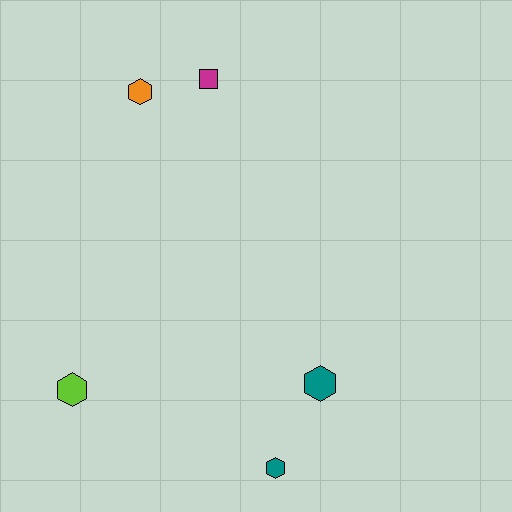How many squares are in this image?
There is 1 square.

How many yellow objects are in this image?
There are no yellow objects.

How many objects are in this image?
There are 5 objects.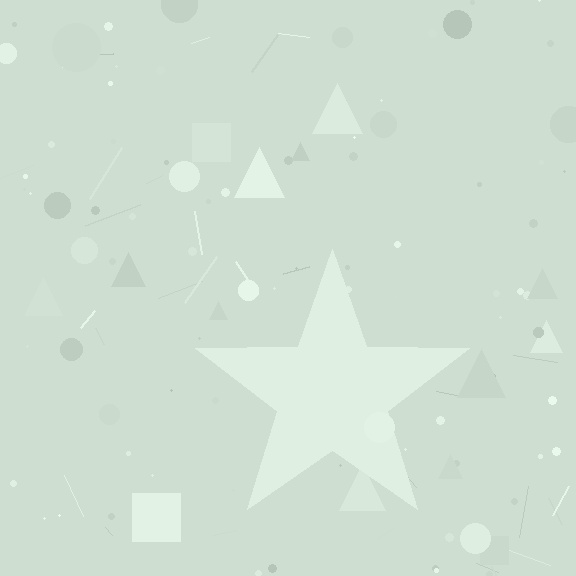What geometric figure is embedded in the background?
A star is embedded in the background.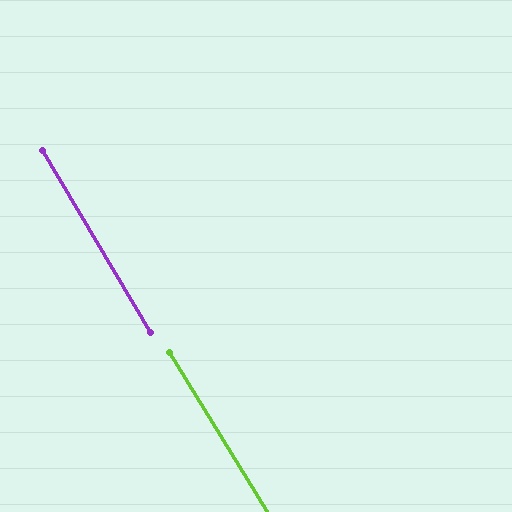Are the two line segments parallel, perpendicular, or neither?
Parallel — their directions differ by only 0.9°.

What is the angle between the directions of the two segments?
Approximately 1 degree.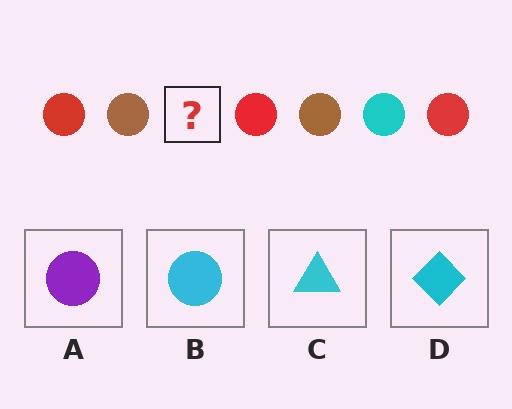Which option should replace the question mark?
Option B.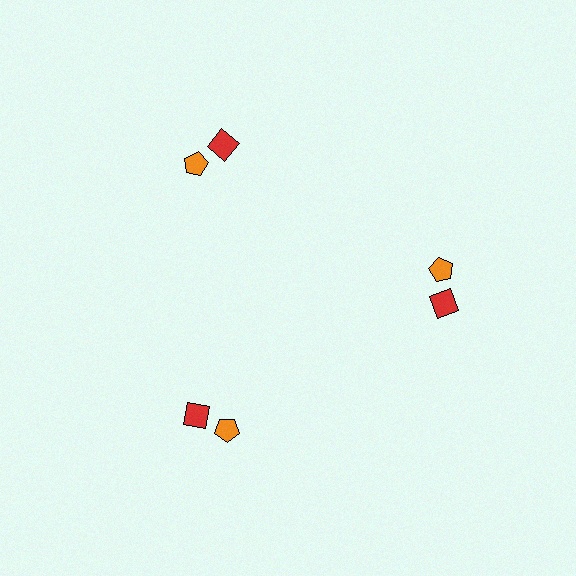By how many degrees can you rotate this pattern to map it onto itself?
The pattern maps onto itself every 120 degrees of rotation.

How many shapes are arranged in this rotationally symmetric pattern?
There are 6 shapes, arranged in 3 groups of 2.